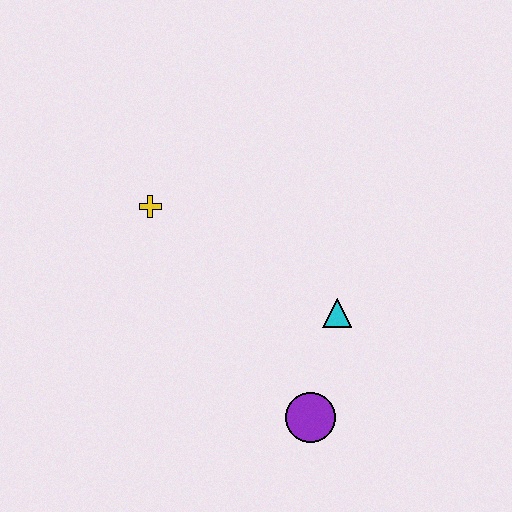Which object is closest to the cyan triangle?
The purple circle is closest to the cyan triangle.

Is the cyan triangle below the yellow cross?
Yes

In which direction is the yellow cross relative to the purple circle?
The yellow cross is above the purple circle.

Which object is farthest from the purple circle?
The yellow cross is farthest from the purple circle.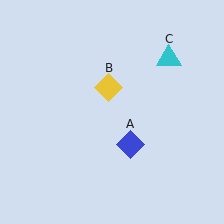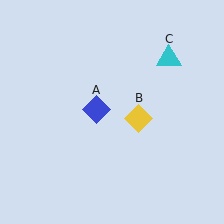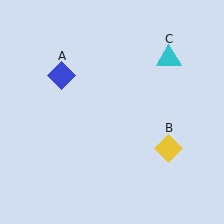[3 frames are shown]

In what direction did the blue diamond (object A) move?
The blue diamond (object A) moved up and to the left.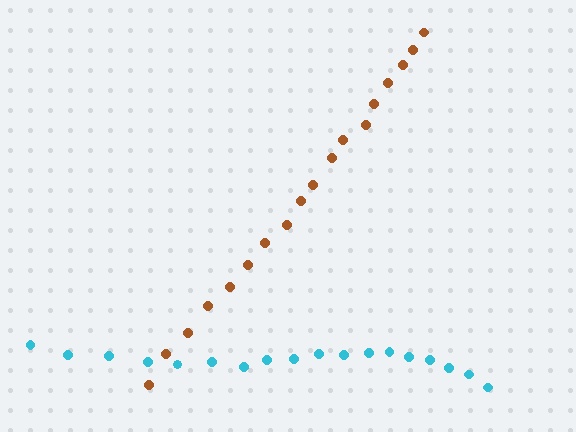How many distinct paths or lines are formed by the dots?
There are 2 distinct paths.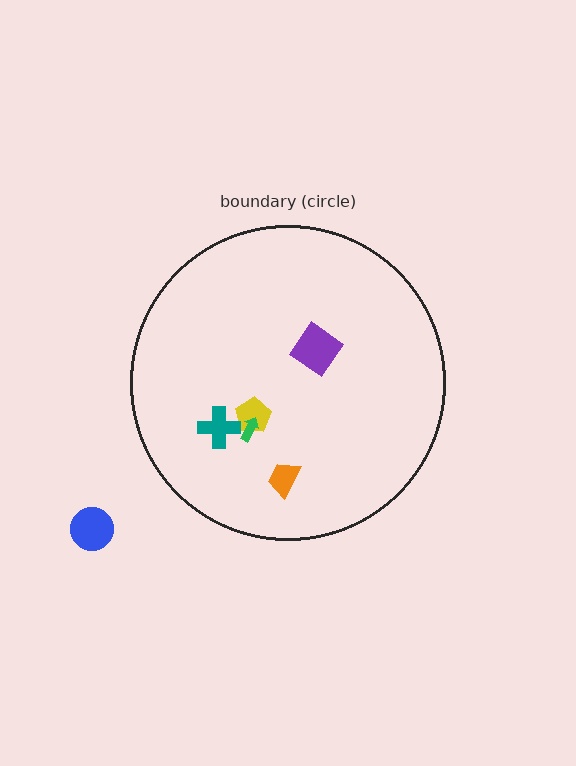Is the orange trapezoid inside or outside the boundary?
Inside.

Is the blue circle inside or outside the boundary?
Outside.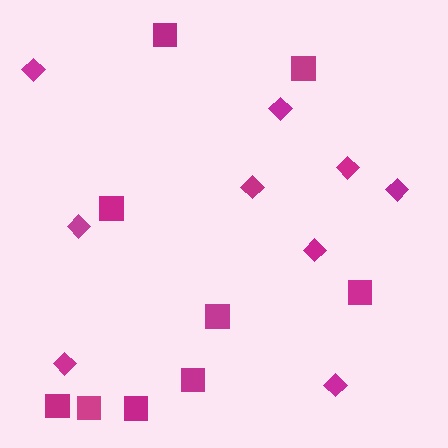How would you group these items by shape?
There are 2 groups: one group of diamonds (9) and one group of squares (9).